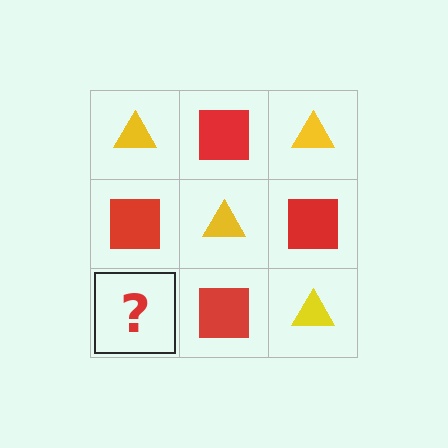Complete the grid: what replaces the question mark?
The question mark should be replaced with a yellow triangle.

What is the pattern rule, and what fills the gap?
The rule is that it alternates yellow triangle and red square in a checkerboard pattern. The gap should be filled with a yellow triangle.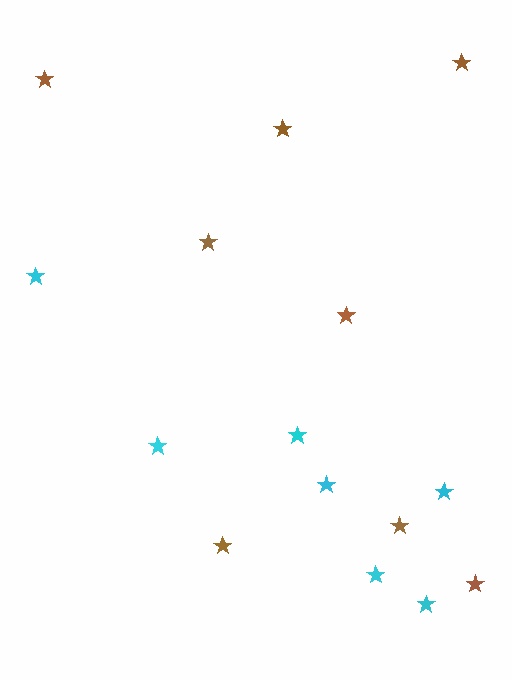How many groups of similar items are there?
There are 2 groups: one group of cyan stars (7) and one group of brown stars (8).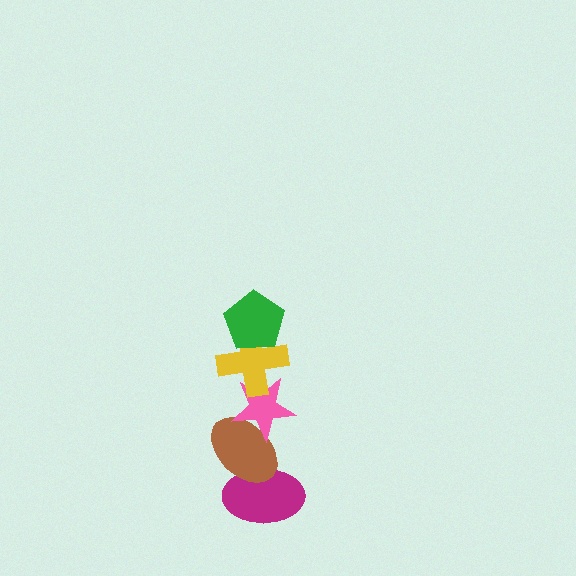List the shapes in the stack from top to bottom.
From top to bottom: the green pentagon, the yellow cross, the pink star, the brown ellipse, the magenta ellipse.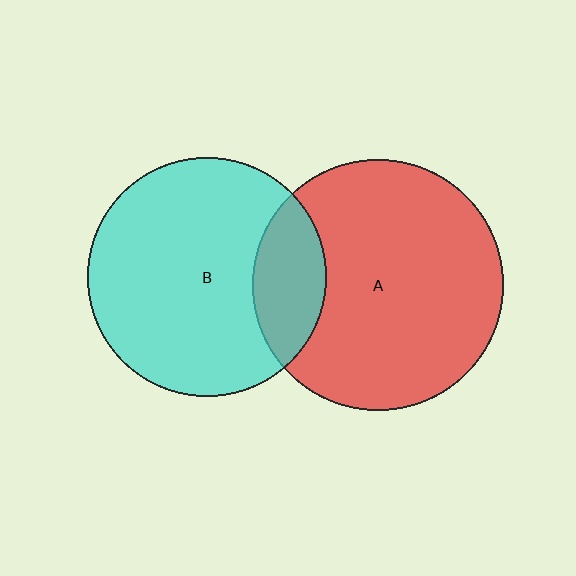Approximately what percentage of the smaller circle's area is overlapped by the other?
Approximately 20%.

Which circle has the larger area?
Circle A (red).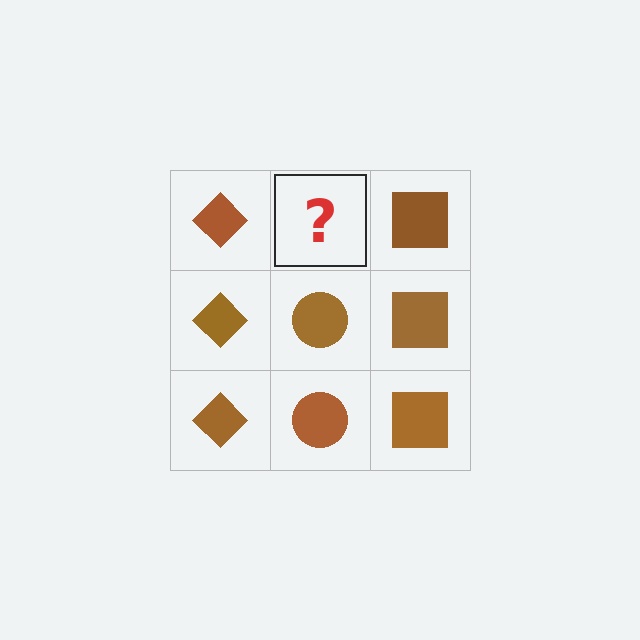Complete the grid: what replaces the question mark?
The question mark should be replaced with a brown circle.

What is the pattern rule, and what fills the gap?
The rule is that each column has a consistent shape. The gap should be filled with a brown circle.